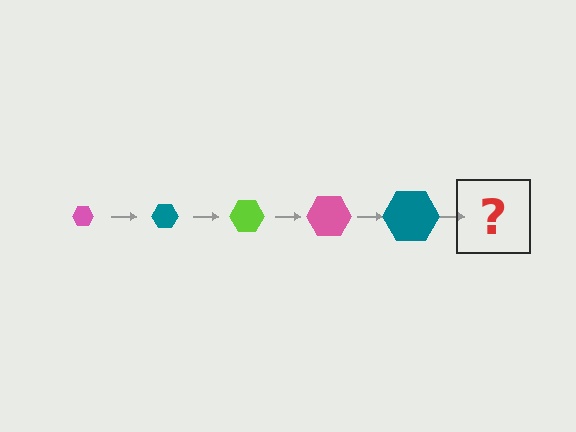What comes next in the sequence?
The next element should be a lime hexagon, larger than the previous one.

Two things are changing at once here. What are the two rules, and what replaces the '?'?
The two rules are that the hexagon grows larger each step and the color cycles through pink, teal, and lime. The '?' should be a lime hexagon, larger than the previous one.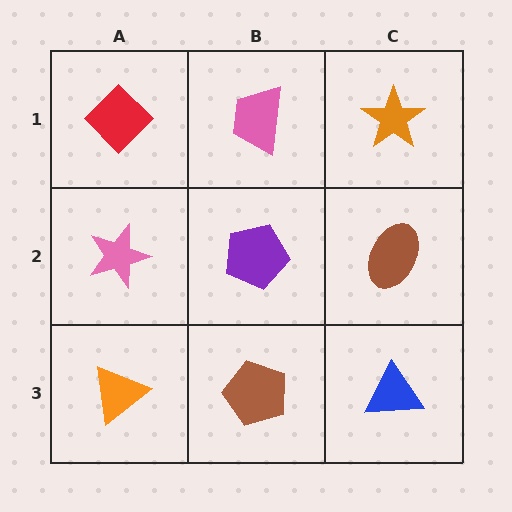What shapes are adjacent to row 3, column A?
A pink star (row 2, column A), a brown pentagon (row 3, column B).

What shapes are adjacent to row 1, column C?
A brown ellipse (row 2, column C), a pink trapezoid (row 1, column B).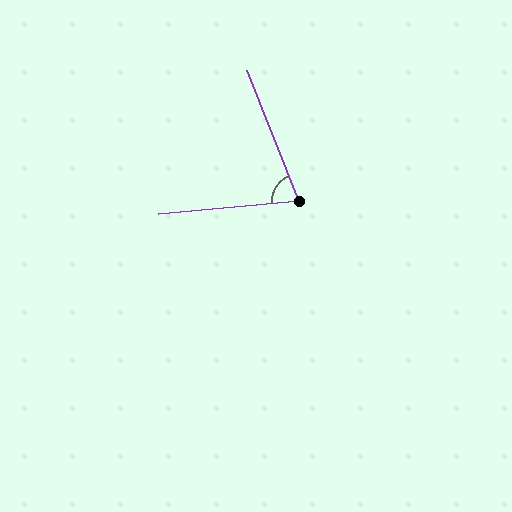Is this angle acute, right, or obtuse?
It is acute.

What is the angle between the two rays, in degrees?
Approximately 73 degrees.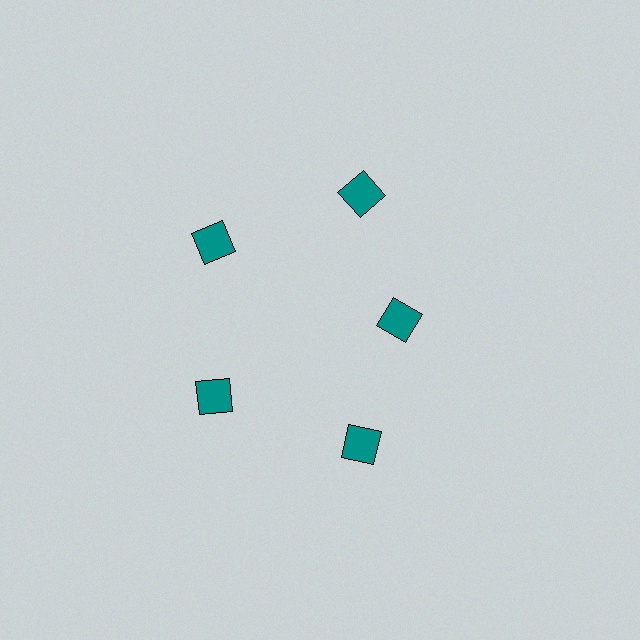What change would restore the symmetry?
The symmetry would be restored by moving it outward, back onto the ring so that all 5 diamonds sit at equal angles and equal distance from the center.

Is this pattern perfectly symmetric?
No. The 5 teal diamonds are arranged in a ring, but one element near the 3 o'clock position is pulled inward toward the center, breaking the 5-fold rotational symmetry.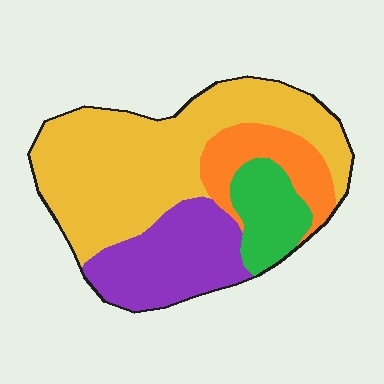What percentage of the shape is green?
Green covers roughly 10% of the shape.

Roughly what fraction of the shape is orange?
Orange covers around 15% of the shape.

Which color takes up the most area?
Yellow, at roughly 50%.